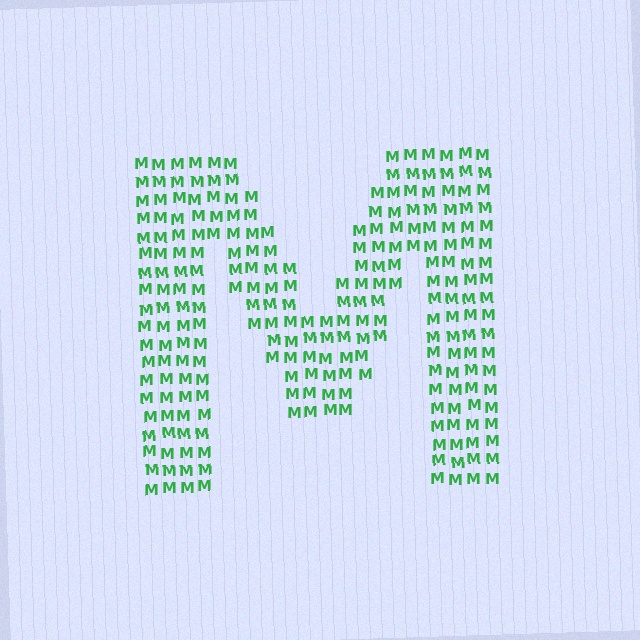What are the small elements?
The small elements are letter M's.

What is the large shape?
The large shape is the letter M.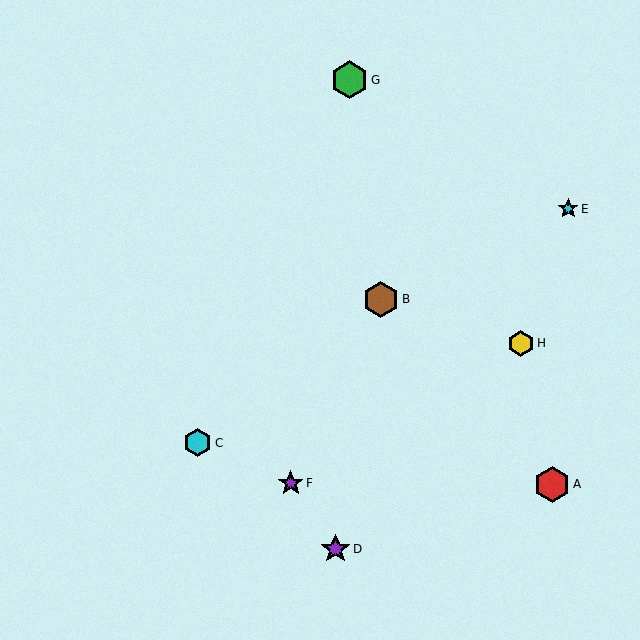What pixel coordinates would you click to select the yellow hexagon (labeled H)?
Click at (521, 343) to select the yellow hexagon H.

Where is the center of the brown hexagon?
The center of the brown hexagon is at (381, 299).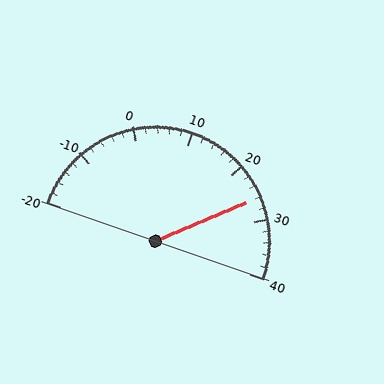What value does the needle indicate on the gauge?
The needle indicates approximately 26.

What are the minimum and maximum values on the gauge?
The gauge ranges from -20 to 40.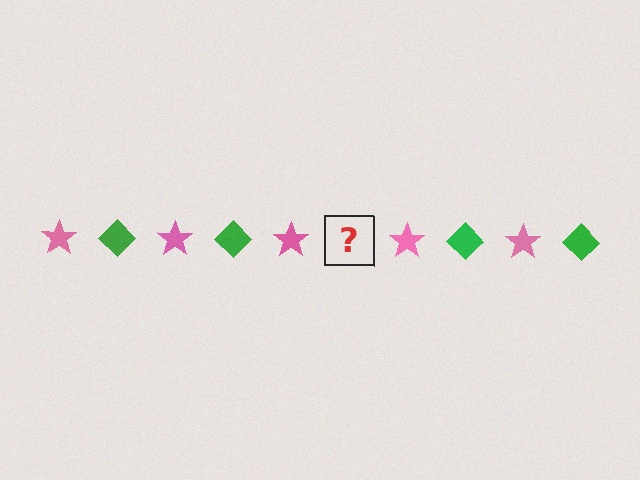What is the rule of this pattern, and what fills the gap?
The rule is that the pattern alternates between pink star and green diamond. The gap should be filled with a green diamond.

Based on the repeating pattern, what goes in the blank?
The blank should be a green diamond.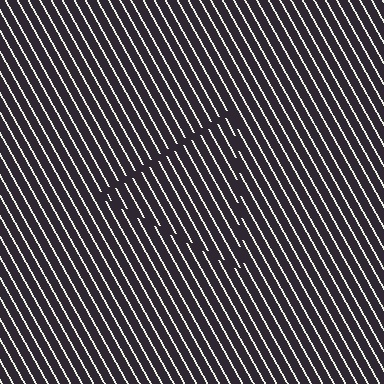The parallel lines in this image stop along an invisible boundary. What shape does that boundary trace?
An illusory triangle. The interior of the shape contains the same grating, shifted by half a period — the contour is defined by the phase discontinuity where line-ends from the inner and outer gratings abut.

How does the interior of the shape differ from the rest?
The interior of the shape contains the same grating, shifted by half a period — the contour is defined by the phase discontinuity where line-ends from the inner and outer gratings abut.